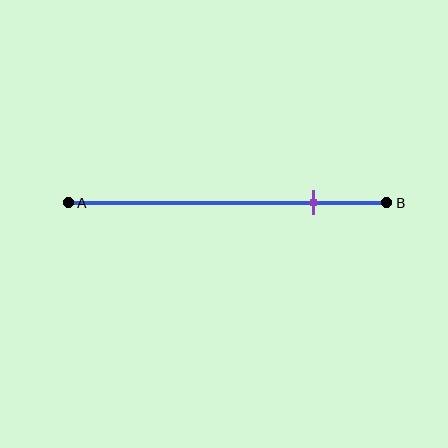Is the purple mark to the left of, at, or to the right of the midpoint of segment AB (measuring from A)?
The purple mark is to the right of the midpoint of segment AB.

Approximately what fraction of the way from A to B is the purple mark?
The purple mark is approximately 75% of the way from A to B.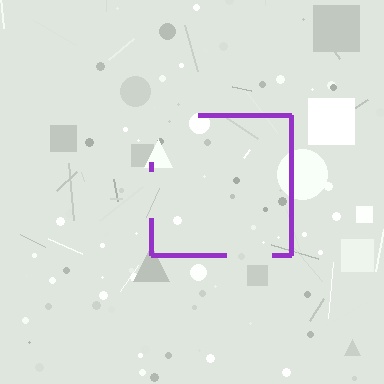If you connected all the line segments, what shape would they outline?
They would outline a square.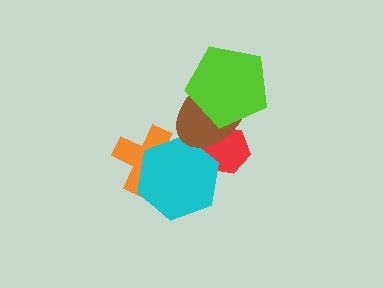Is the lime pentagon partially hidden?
No, no other shape covers it.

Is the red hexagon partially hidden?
Yes, it is partially covered by another shape.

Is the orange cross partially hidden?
Yes, it is partially covered by another shape.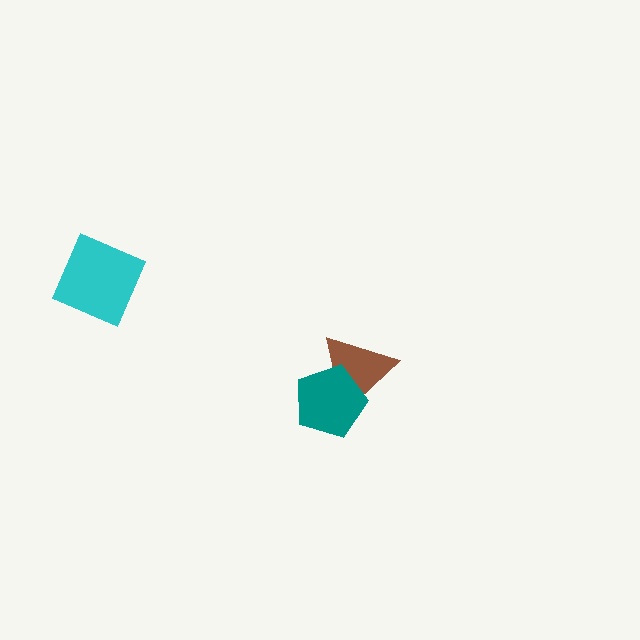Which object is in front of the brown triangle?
The teal pentagon is in front of the brown triangle.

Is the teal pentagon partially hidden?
No, no other shape covers it.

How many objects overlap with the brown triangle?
1 object overlaps with the brown triangle.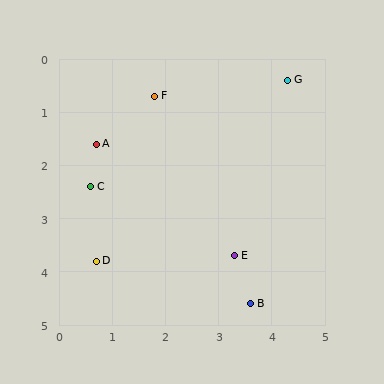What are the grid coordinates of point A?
Point A is at approximately (0.7, 1.6).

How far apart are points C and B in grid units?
Points C and B are about 3.7 grid units apart.